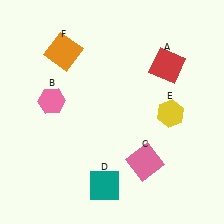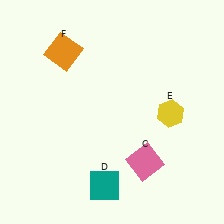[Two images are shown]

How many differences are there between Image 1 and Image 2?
There are 2 differences between the two images.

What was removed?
The pink hexagon (B), the red square (A) were removed in Image 2.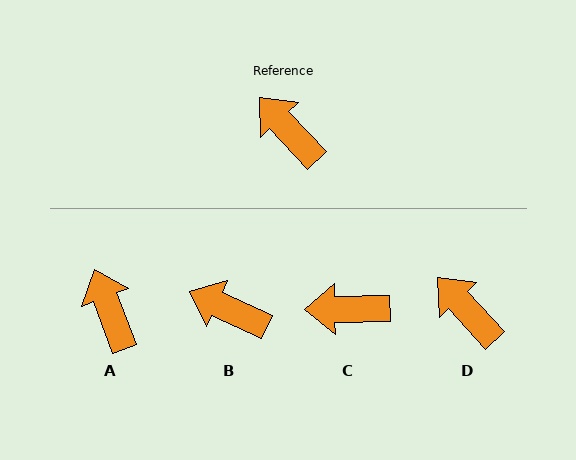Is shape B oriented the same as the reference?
No, it is off by about 22 degrees.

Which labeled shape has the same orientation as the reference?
D.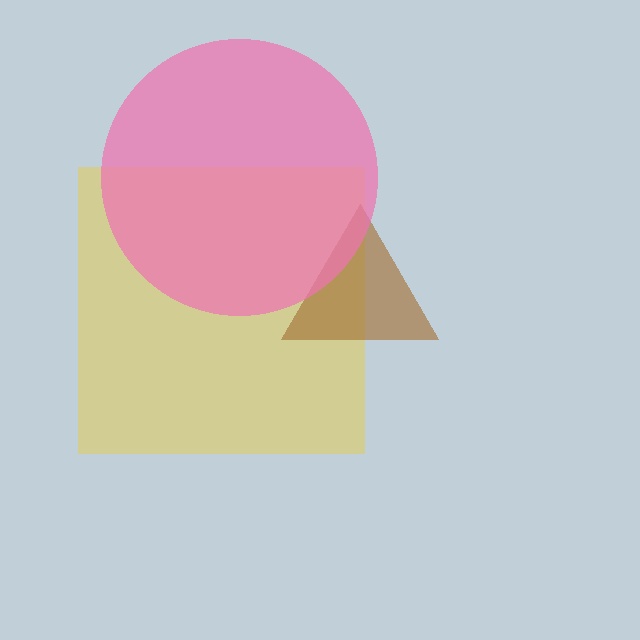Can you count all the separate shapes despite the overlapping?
Yes, there are 3 separate shapes.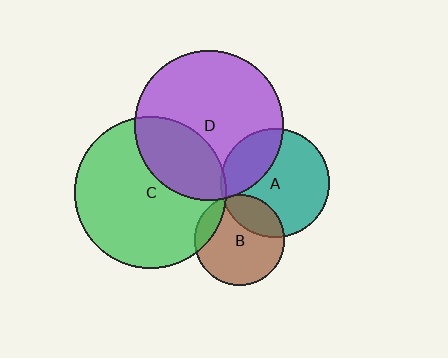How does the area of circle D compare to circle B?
Approximately 2.7 times.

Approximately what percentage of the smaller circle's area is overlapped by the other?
Approximately 30%.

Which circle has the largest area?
Circle C (green).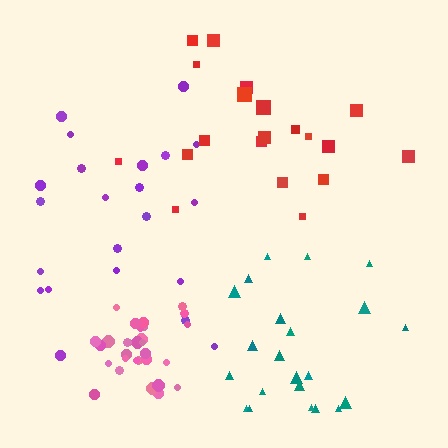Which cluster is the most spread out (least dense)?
Purple.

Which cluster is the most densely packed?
Pink.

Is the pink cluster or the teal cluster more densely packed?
Pink.